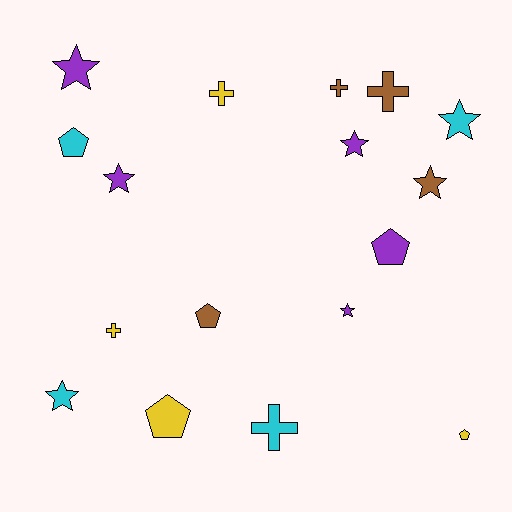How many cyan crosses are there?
There is 1 cyan cross.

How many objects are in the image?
There are 17 objects.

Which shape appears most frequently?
Star, with 7 objects.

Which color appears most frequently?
Purple, with 5 objects.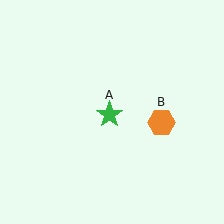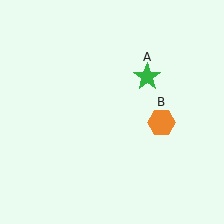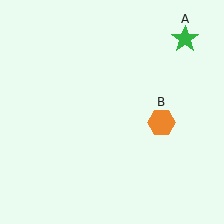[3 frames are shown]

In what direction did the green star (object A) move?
The green star (object A) moved up and to the right.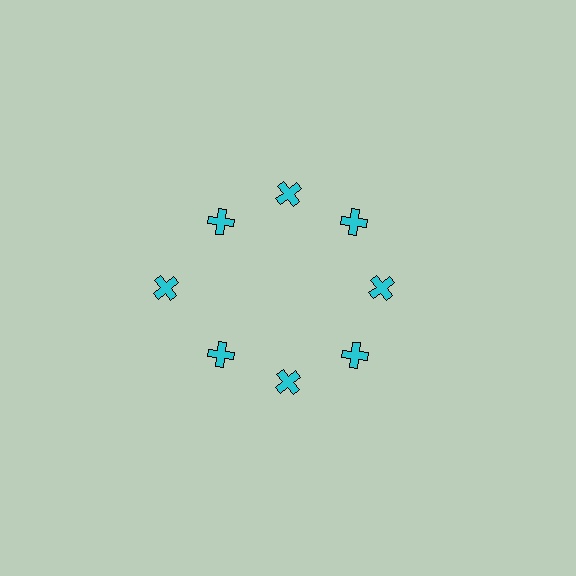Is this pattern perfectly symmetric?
No. The 8 cyan crosses are arranged in a ring, but one element near the 9 o'clock position is pushed outward from the center, breaking the 8-fold rotational symmetry.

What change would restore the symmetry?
The symmetry would be restored by moving it inward, back onto the ring so that all 8 crosses sit at equal angles and equal distance from the center.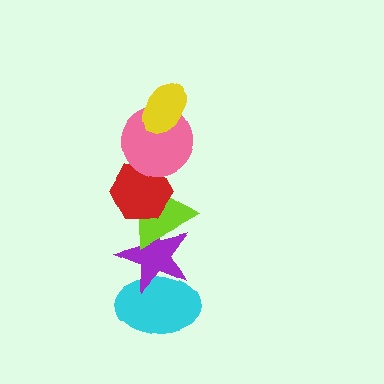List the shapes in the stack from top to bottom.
From top to bottom: the yellow ellipse, the pink circle, the red hexagon, the lime triangle, the purple star, the cyan ellipse.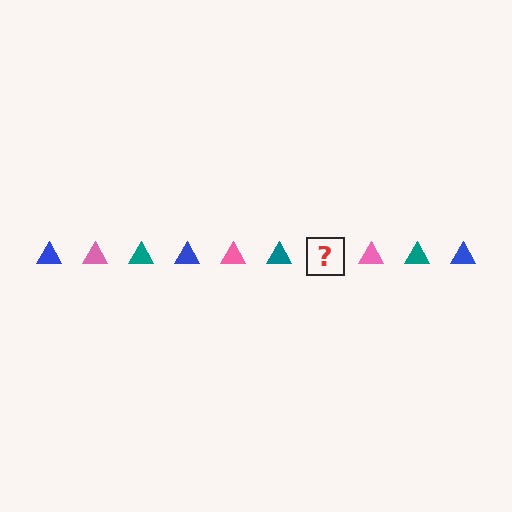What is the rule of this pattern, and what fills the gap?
The rule is that the pattern cycles through blue, pink, teal triangles. The gap should be filled with a blue triangle.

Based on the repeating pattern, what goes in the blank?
The blank should be a blue triangle.